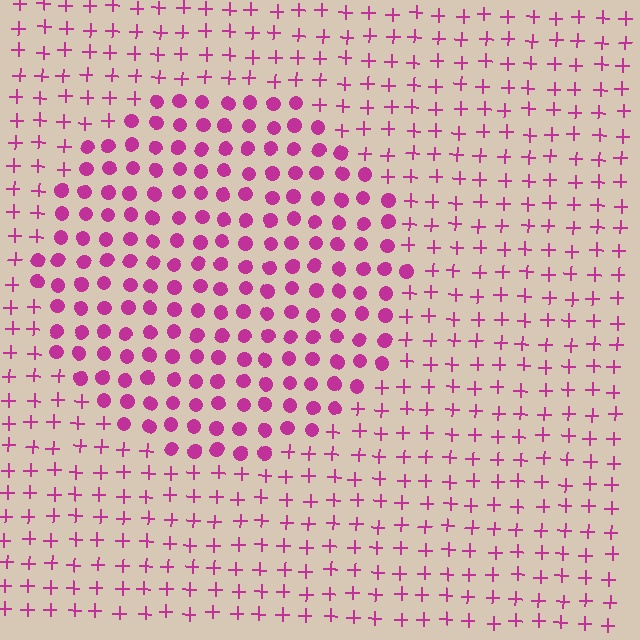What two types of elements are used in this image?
The image uses circles inside the circle region and plus signs outside it.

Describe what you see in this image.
The image is filled with small magenta elements arranged in a uniform grid. A circle-shaped region contains circles, while the surrounding area contains plus signs. The boundary is defined purely by the change in element shape.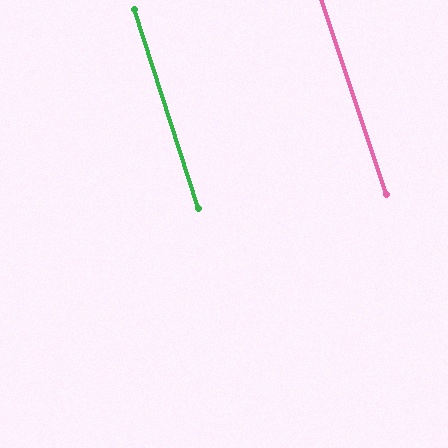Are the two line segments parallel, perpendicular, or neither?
Parallel — their directions differ by only 0.6°.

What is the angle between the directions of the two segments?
Approximately 1 degree.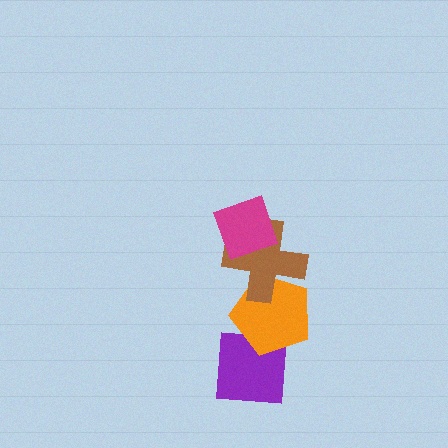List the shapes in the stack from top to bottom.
From top to bottom: the magenta diamond, the brown cross, the orange pentagon, the purple square.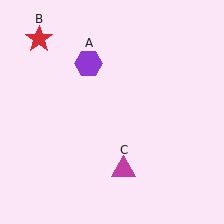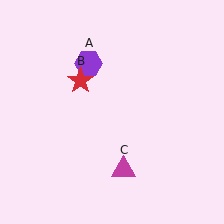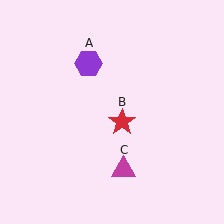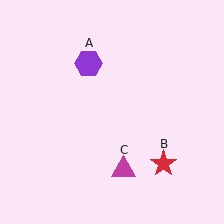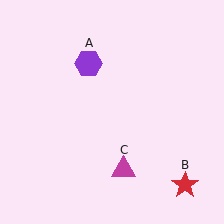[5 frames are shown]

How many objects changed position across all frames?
1 object changed position: red star (object B).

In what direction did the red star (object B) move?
The red star (object B) moved down and to the right.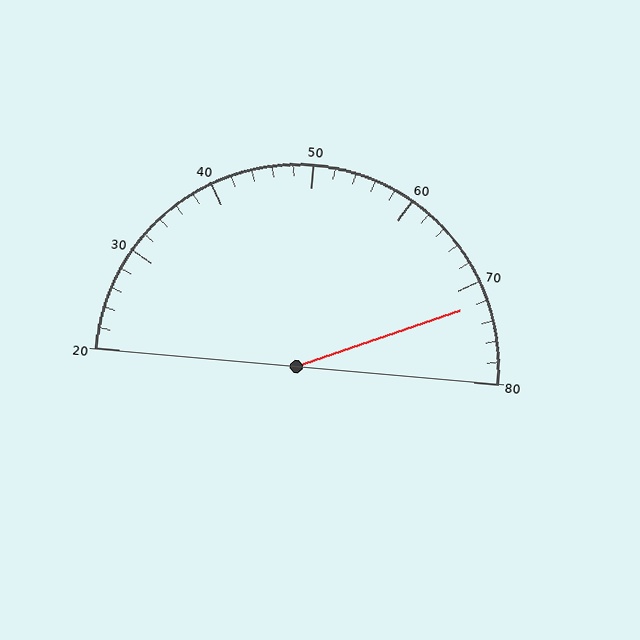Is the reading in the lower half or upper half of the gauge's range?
The reading is in the upper half of the range (20 to 80).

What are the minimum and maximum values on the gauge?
The gauge ranges from 20 to 80.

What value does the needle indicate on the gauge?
The needle indicates approximately 72.